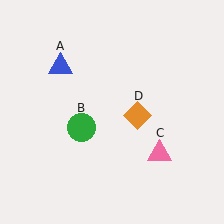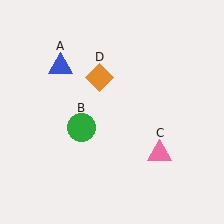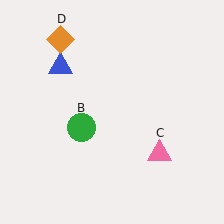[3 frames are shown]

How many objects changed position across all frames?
1 object changed position: orange diamond (object D).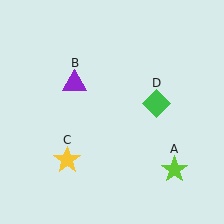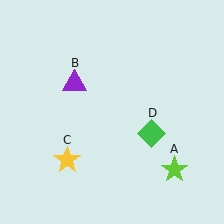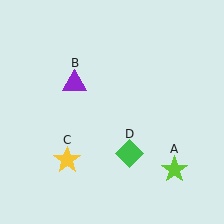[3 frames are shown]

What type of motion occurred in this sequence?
The green diamond (object D) rotated clockwise around the center of the scene.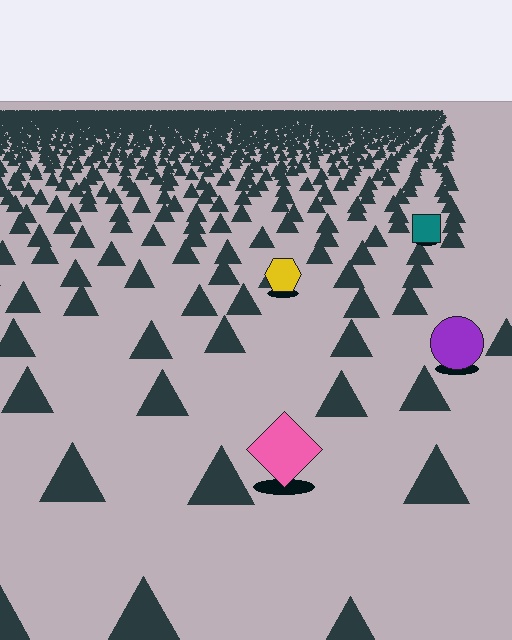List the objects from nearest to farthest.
From nearest to farthest: the pink diamond, the purple circle, the yellow hexagon, the teal square.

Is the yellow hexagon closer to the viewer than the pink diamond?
No. The pink diamond is closer — you can tell from the texture gradient: the ground texture is coarser near it.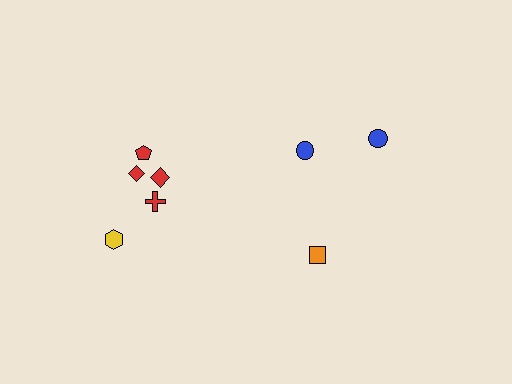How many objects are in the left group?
There are 5 objects.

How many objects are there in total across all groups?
There are 8 objects.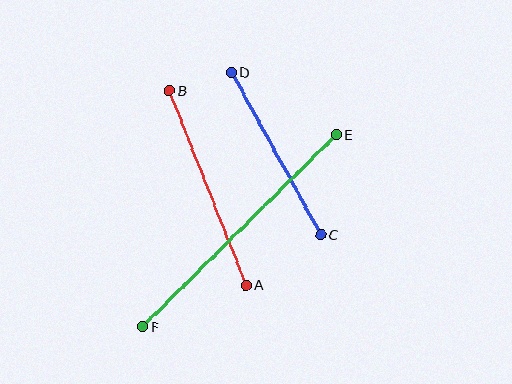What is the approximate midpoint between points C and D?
The midpoint is at approximately (276, 153) pixels.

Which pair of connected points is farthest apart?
Points E and F are farthest apart.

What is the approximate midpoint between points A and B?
The midpoint is at approximately (207, 188) pixels.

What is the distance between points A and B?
The distance is approximately 209 pixels.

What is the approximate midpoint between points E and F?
The midpoint is at approximately (240, 231) pixels.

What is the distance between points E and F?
The distance is approximately 273 pixels.